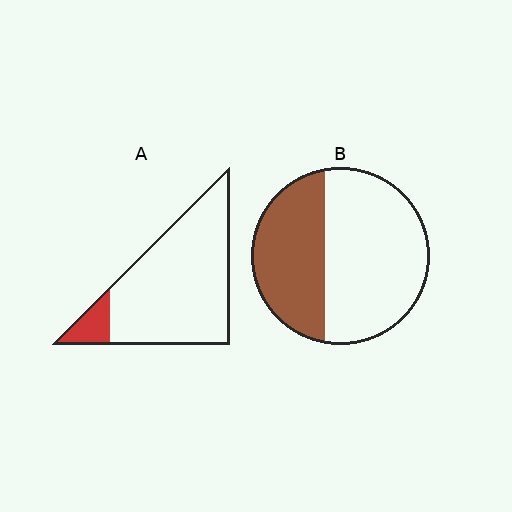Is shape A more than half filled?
No.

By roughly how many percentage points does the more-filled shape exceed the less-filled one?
By roughly 30 percentage points (B over A).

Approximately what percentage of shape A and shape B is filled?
A is approximately 10% and B is approximately 40%.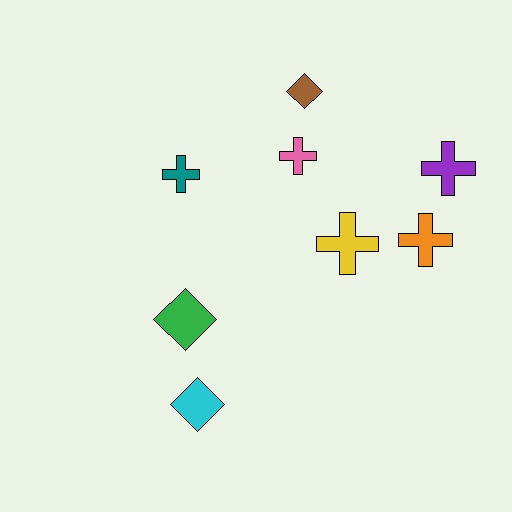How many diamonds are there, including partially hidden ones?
There are 3 diamonds.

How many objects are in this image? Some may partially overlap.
There are 8 objects.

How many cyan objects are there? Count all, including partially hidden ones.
There is 1 cyan object.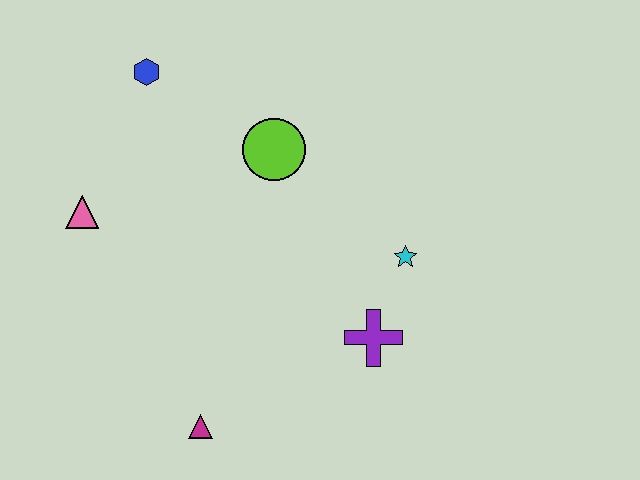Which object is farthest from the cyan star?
The pink triangle is farthest from the cyan star.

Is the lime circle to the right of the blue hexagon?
Yes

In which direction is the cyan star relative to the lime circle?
The cyan star is to the right of the lime circle.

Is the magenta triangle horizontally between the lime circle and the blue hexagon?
Yes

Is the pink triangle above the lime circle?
No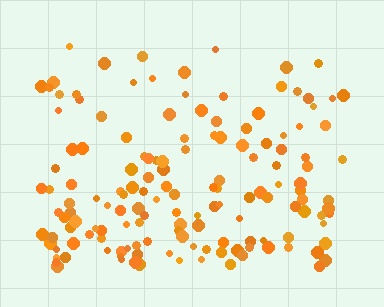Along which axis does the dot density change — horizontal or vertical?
Vertical.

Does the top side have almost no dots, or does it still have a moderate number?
Still a moderate number, just noticeably fewer than the bottom.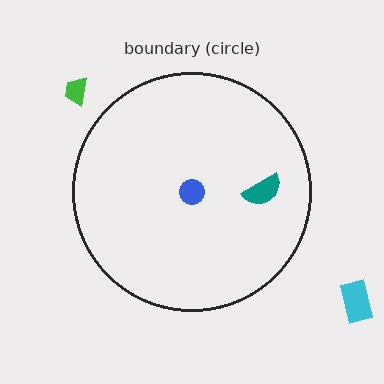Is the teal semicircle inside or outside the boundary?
Inside.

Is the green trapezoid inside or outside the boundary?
Outside.